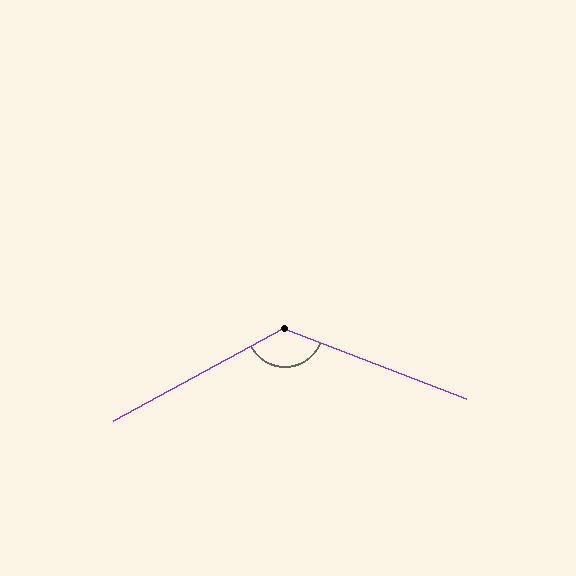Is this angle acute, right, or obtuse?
It is obtuse.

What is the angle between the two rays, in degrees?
Approximately 131 degrees.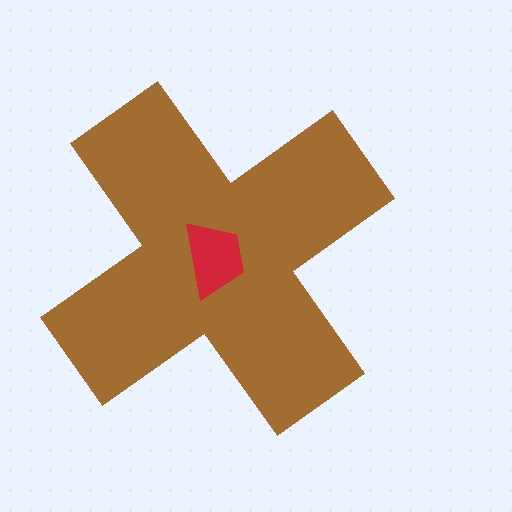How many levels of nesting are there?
2.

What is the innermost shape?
The red trapezoid.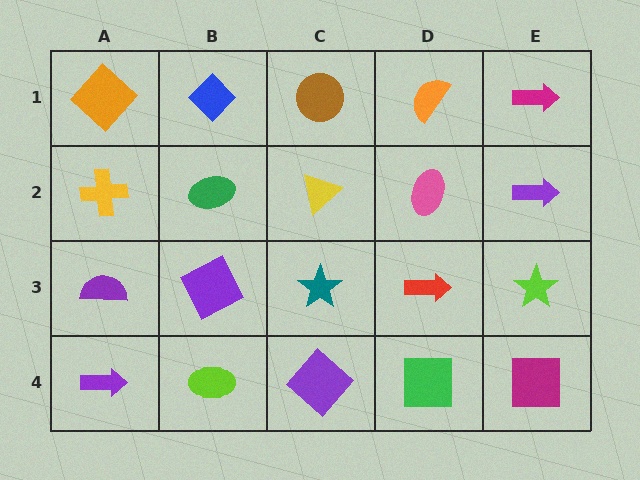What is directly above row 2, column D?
An orange semicircle.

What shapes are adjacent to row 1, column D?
A pink ellipse (row 2, column D), a brown circle (row 1, column C), a magenta arrow (row 1, column E).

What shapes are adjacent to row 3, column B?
A green ellipse (row 2, column B), a lime ellipse (row 4, column B), a purple semicircle (row 3, column A), a teal star (row 3, column C).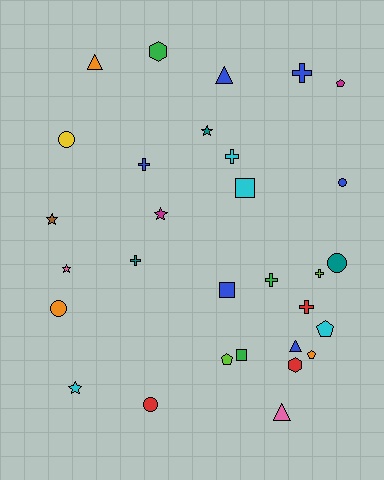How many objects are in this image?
There are 30 objects.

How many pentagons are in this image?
There are 4 pentagons.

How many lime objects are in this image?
There are 2 lime objects.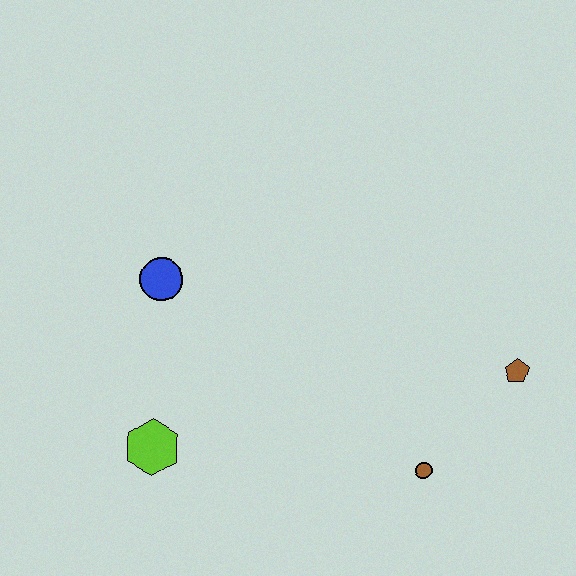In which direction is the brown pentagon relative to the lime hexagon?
The brown pentagon is to the right of the lime hexagon.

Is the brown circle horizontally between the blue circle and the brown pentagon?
Yes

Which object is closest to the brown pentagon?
The brown circle is closest to the brown pentagon.